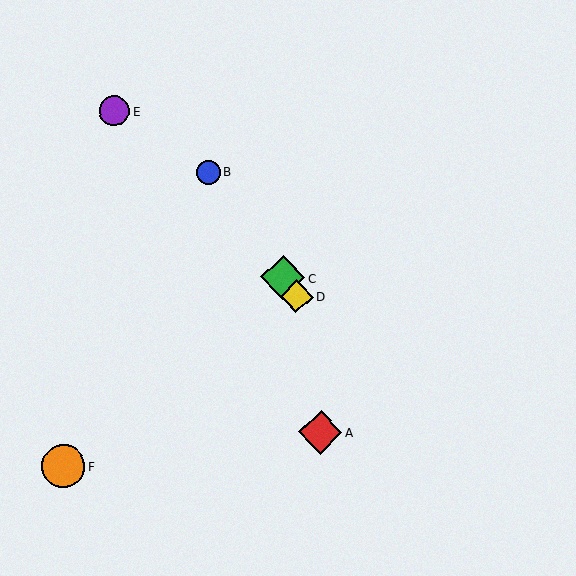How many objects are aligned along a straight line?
3 objects (B, C, D) are aligned along a straight line.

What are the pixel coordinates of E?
Object E is at (114, 111).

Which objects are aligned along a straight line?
Objects B, C, D are aligned along a straight line.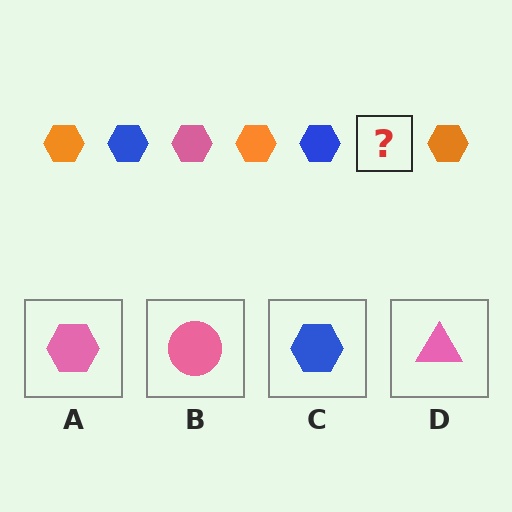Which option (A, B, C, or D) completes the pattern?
A.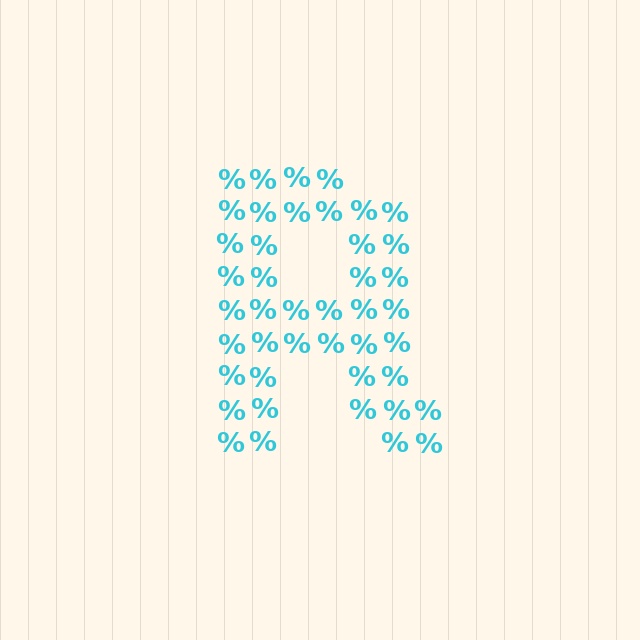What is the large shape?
The large shape is the letter R.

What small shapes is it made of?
It is made of small percent signs.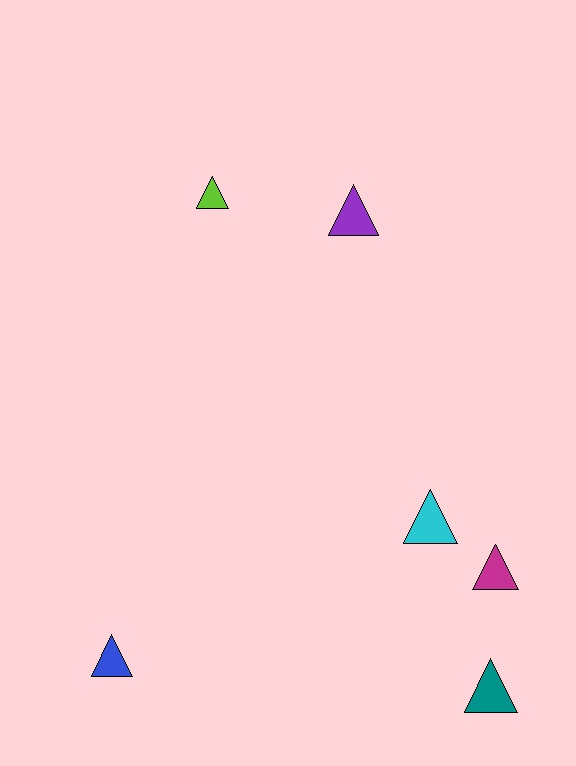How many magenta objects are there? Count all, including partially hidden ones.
There is 1 magenta object.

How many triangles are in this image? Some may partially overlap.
There are 6 triangles.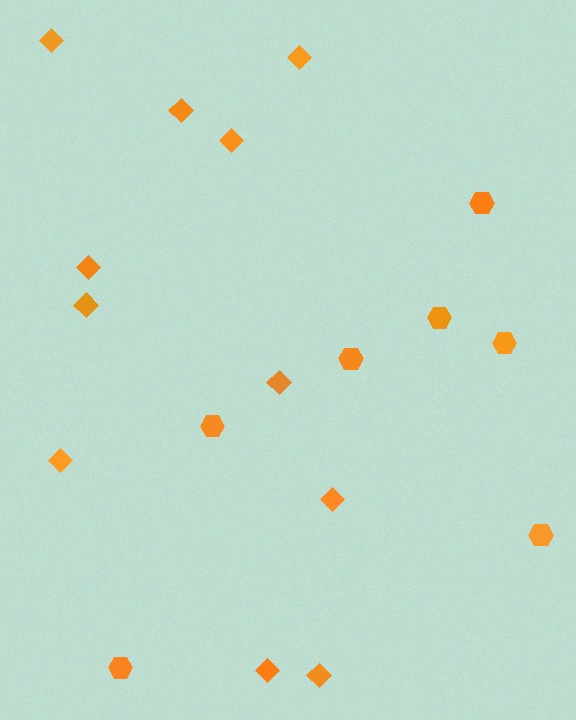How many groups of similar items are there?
There are 2 groups: one group of hexagons (7) and one group of diamonds (11).